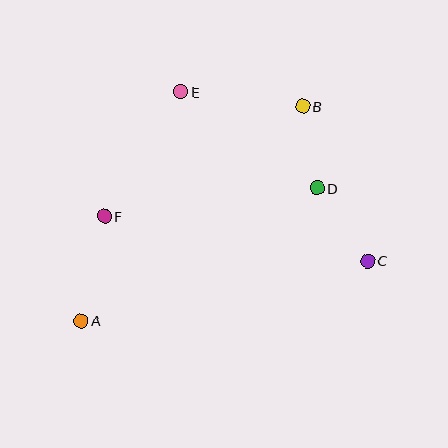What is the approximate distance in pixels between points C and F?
The distance between C and F is approximately 267 pixels.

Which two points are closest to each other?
Points B and D are closest to each other.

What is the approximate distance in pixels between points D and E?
The distance between D and E is approximately 167 pixels.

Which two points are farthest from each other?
Points A and B are farthest from each other.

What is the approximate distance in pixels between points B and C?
The distance between B and C is approximately 168 pixels.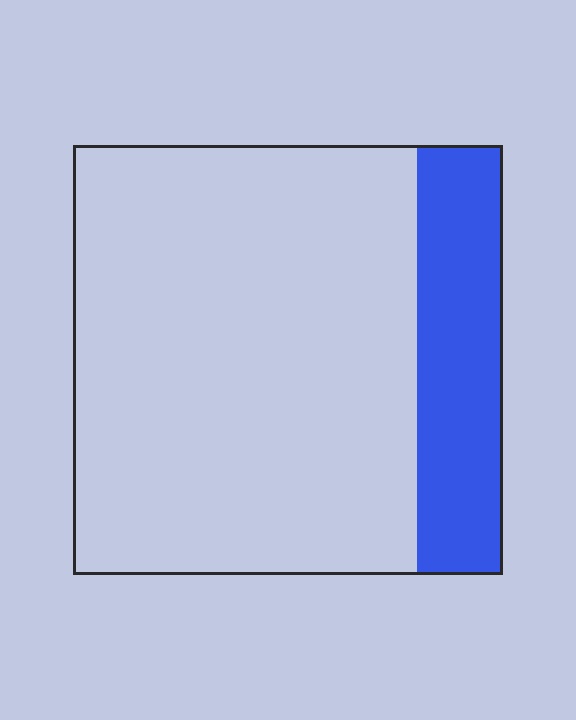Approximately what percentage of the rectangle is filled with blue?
Approximately 20%.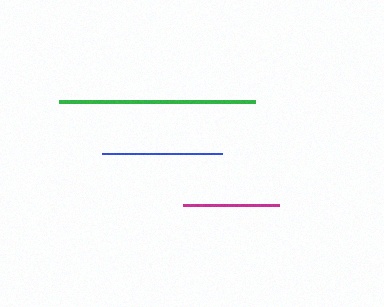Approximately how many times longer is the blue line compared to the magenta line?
The blue line is approximately 1.2 times the length of the magenta line.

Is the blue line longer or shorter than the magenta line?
The blue line is longer than the magenta line.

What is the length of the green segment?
The green segment is approximately 196 pixels long.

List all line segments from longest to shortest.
From longest to shortest: green, blue, magenta.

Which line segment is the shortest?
The magenta line is the shortest at approximately 96 pixels.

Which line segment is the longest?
The green line is the longest at approximately 196 pixels.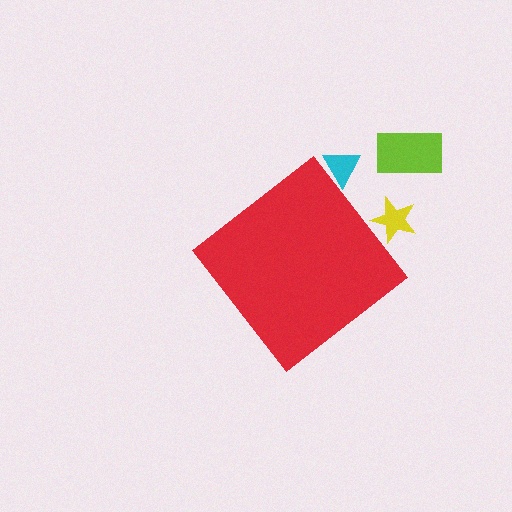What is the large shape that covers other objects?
A red diamond.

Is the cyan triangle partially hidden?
Yes, the cyan triangle is partially hidden behind the red diamond.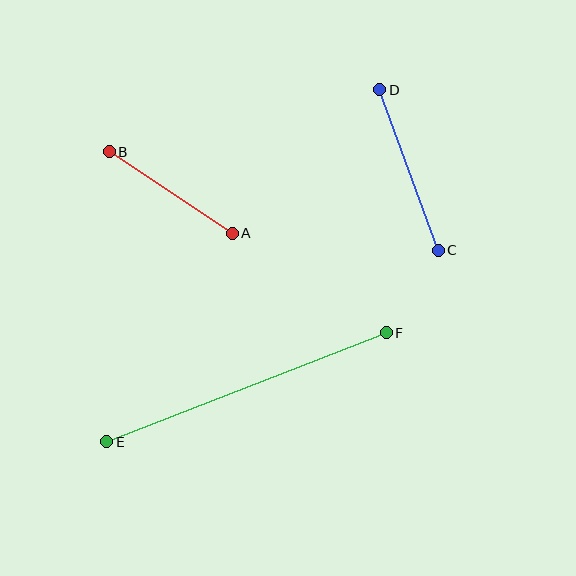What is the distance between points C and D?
The distance is approximately 171 pixels.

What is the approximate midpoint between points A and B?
The midpoint is at approximately (171, 193) pixels.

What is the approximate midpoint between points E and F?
The midpoint is at approximately (247, 387) pixels.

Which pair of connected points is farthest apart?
Points E and F are farthest apart.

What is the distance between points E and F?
The distance is approximately 300 pixels.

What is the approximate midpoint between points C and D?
The midpoint is at approximately (409, 170) pixels.